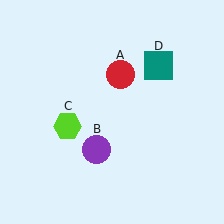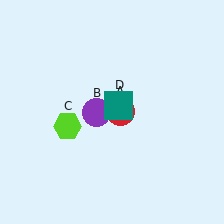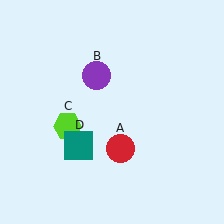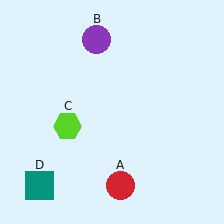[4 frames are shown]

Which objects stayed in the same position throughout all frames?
Lime hexagon (object C) remained stationary.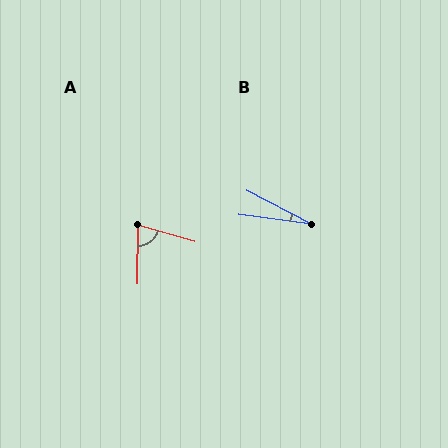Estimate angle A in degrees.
Approximately 74 degrees.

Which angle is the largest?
A, at approximately 74 degrees.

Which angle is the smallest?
B, at approximately 20 degrees.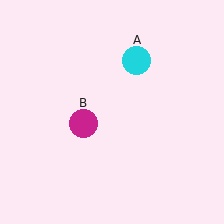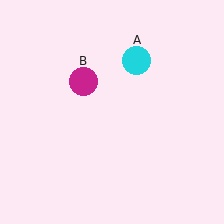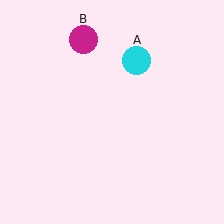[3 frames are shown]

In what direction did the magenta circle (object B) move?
The magenta circle (object B) moved up.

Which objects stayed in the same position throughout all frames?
Cyan circle (object A) remained stationary.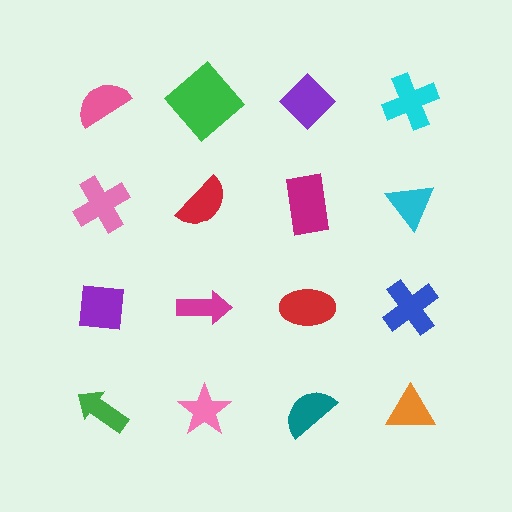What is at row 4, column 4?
An orange triangle.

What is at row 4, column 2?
A pink star.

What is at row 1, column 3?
A purple diamond.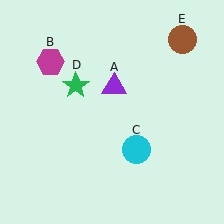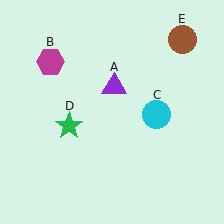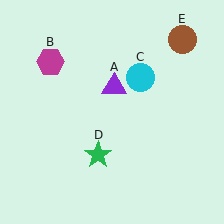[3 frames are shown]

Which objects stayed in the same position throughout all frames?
Purple triangle (object A) and magenta hexagon (object B) and brown circle (object E) remained stationary.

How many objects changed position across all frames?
2 objects changed position: cyan circle (object C), green star (object D).